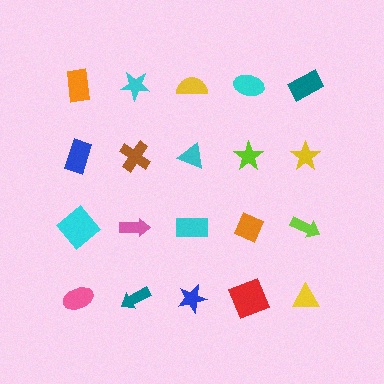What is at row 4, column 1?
A pink ellipse.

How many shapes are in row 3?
5 shapes.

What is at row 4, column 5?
A yellow triangle.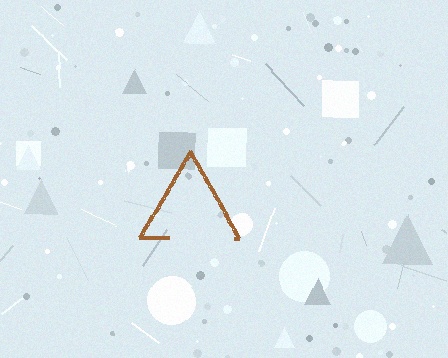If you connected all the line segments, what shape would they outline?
They would outline a triangle.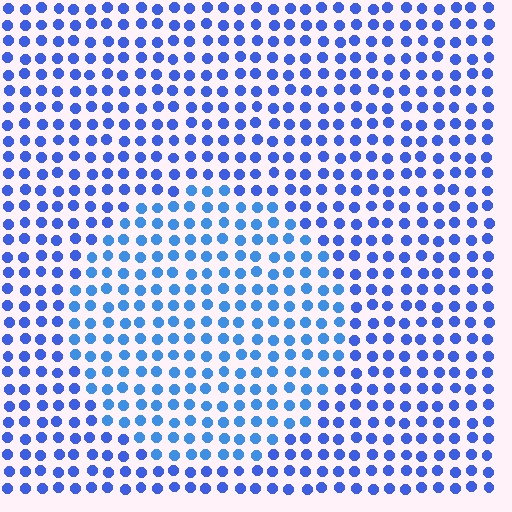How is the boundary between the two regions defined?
The boundary is defined purely by a slight shift in hue (about 18 degrees). Spacing, size, and orientation are identical on both sides.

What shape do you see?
I see a circle.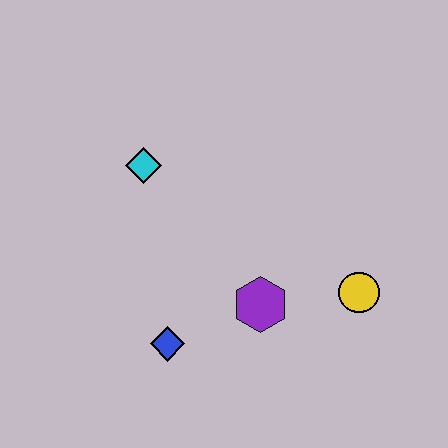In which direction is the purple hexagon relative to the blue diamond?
The purple hexagon is to the right of the blue diamond.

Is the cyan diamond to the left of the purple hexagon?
Yes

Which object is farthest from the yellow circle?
The cyan diamond is farthest from the yellow circle.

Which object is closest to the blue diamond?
The purple hexagon is closest to the blue diamond.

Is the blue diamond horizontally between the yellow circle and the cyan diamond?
Yes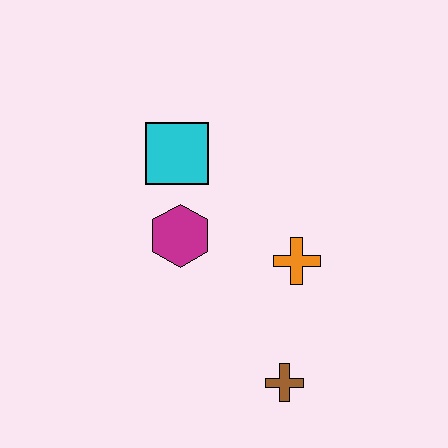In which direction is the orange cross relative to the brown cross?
The orange cross is above the brown cross.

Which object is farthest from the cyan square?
The brown cross is farthest from the cyan square.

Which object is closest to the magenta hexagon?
The cyan square is closest to the magenta hexagon.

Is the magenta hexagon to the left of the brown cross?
Yes